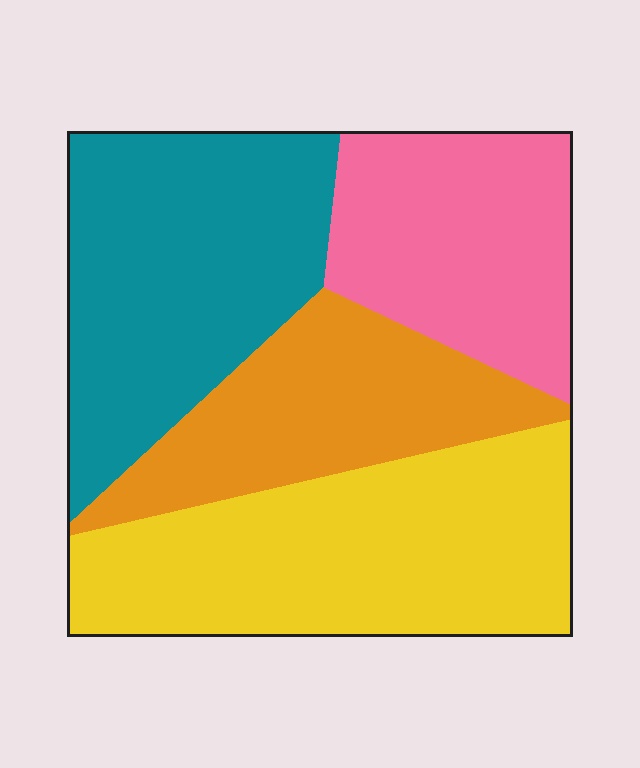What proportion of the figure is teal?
Teal takes up about one quarter (1/4) of the figure.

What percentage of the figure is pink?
Pink takes up between a sixth and a third of the figure.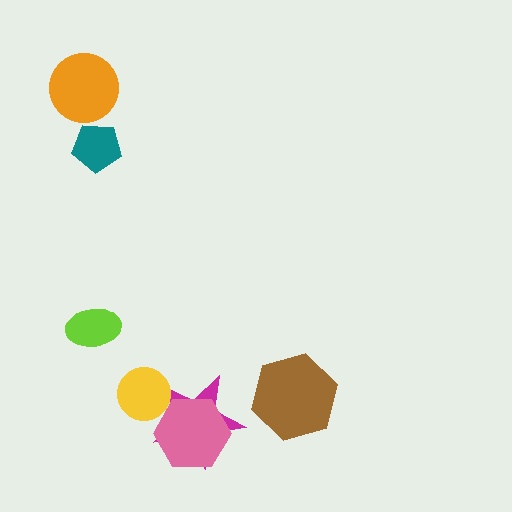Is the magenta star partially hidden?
Yes, it is partially covered by another shape.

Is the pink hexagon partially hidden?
No, no other shape covers it.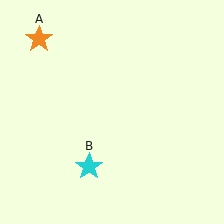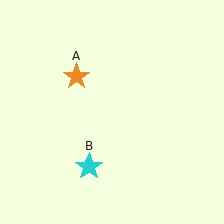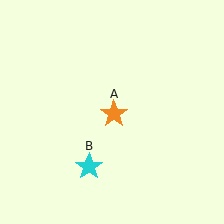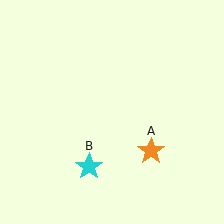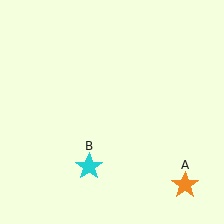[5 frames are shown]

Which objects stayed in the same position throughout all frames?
Cyan star (object B) remained stationary.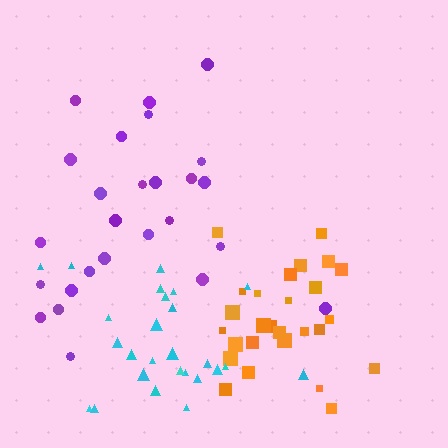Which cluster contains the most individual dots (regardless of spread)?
Orange (27).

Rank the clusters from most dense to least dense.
orange, cyan, purple.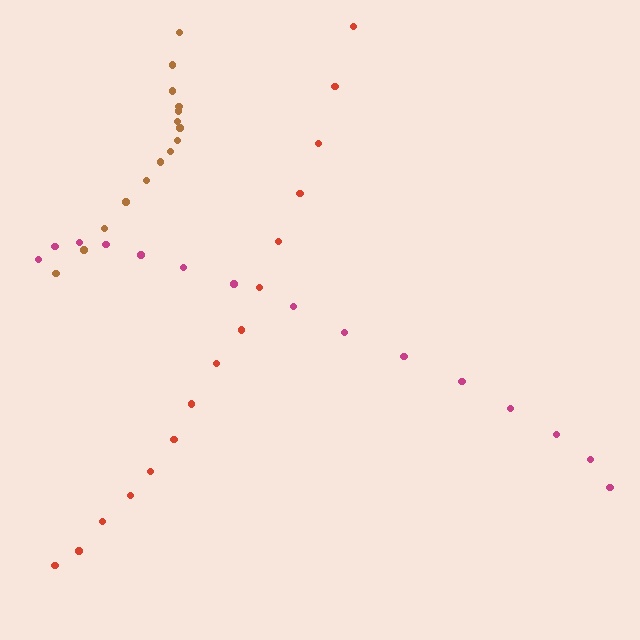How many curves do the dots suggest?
There are 3 distinct paths.